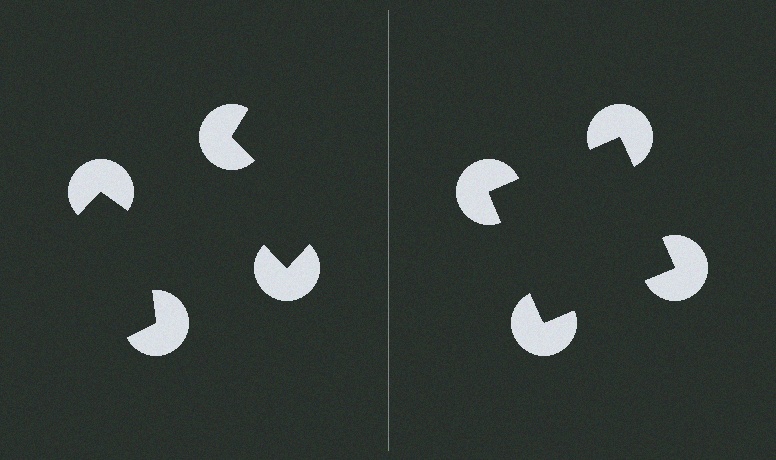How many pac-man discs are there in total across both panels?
8 — 4 on each side.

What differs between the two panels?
The pac-man discs are positioned identically on both sides; only the wedge orientations differ. On the right they align to a square; on the left they are misaligned.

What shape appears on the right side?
An illusory square.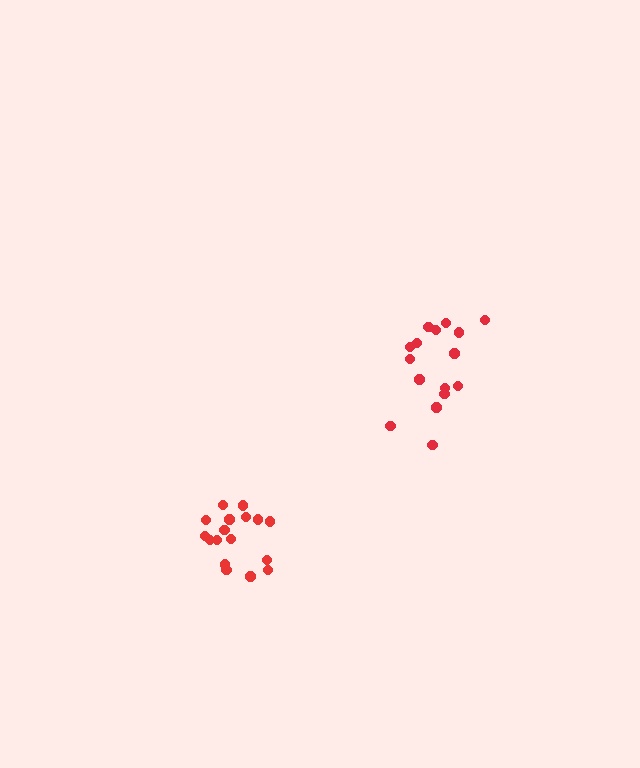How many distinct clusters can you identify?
There are 2 distinct clusters.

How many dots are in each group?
Group 1: 16 dots, Group 2: 17 dots (33 total).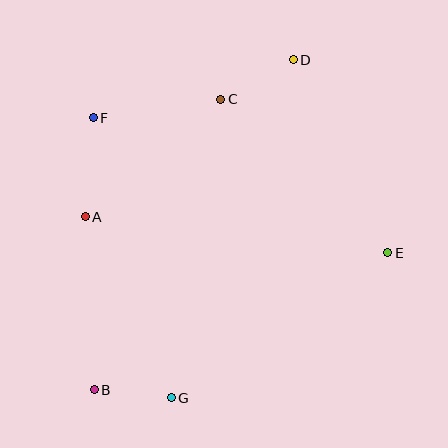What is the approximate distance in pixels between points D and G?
The distance between D and G is approximately 359 pixels.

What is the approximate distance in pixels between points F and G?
The distance between F and G is approximately 291 pixels.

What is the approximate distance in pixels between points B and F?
The distance between B and F is approximately 272 pixels.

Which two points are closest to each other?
Points B and G are closest to each other.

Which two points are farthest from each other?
Points B and D are farthest from each other.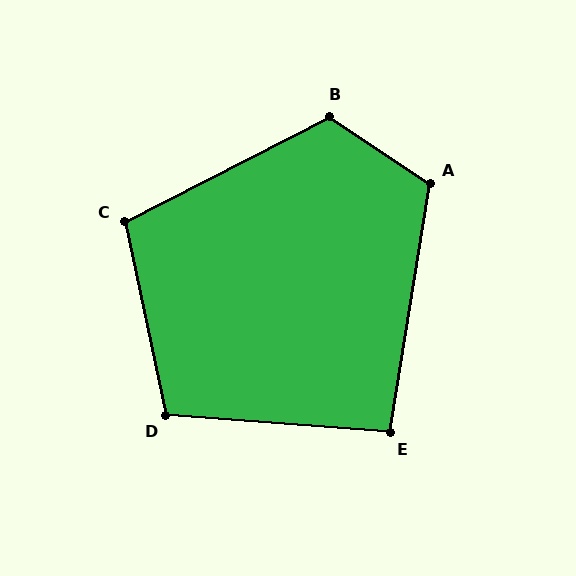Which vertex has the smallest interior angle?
E, at approximately 95 degrees.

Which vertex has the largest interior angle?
B, at approximately 119 degrees.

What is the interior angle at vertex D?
Approximately 106 degrees (obtuse).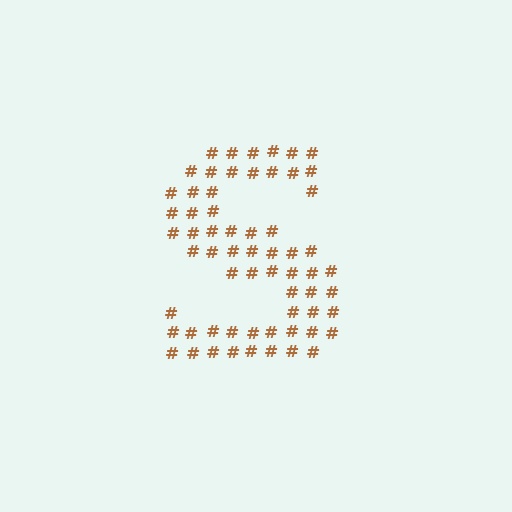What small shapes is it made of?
It is made of small hash symbols.